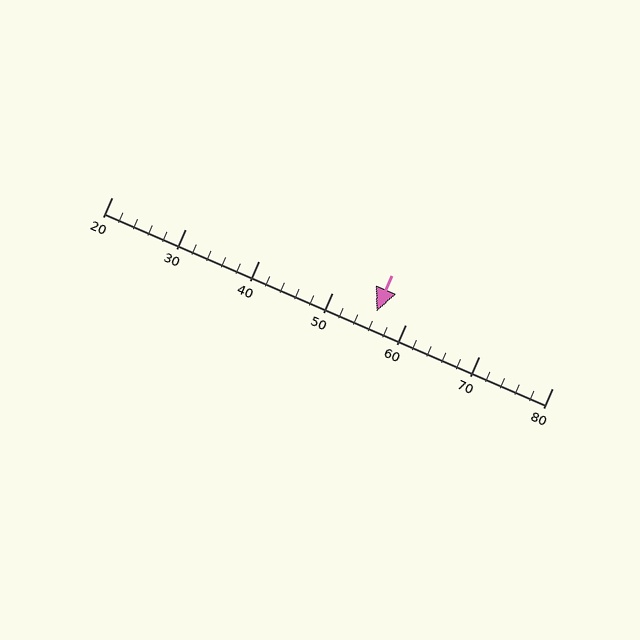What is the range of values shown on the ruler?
The ruler shows values from 20 to 80.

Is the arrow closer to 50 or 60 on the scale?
The arrow is closer to 60.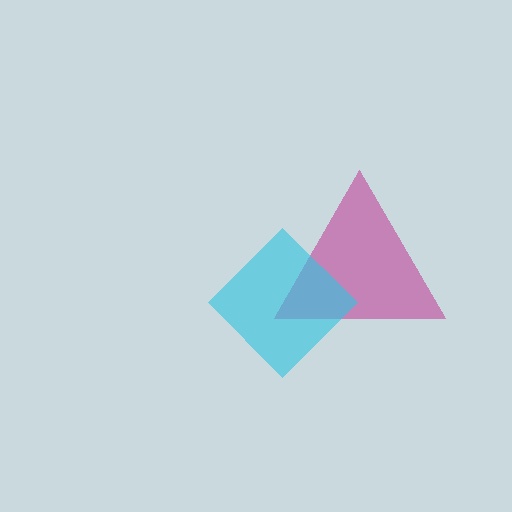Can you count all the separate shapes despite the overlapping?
Yes, there are 2 separate shapes.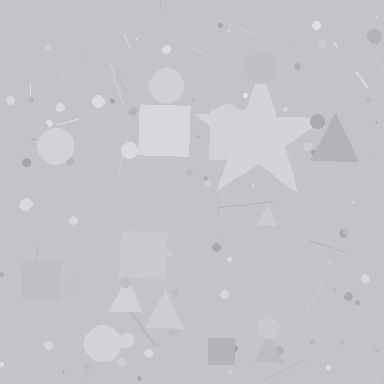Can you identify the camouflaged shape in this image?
The camouflaged shape is a star.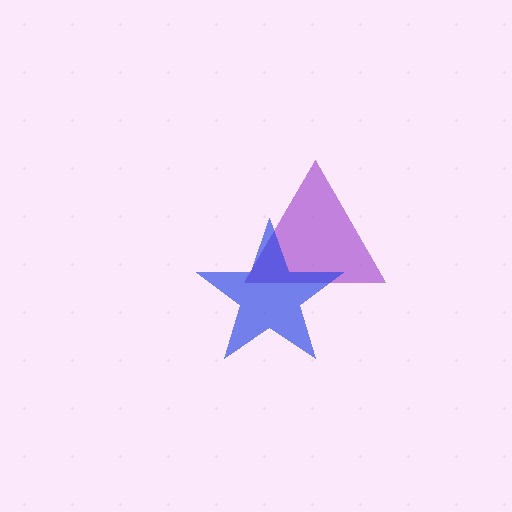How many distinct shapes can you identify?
There are 2 distinct shapes: a purple triangle, a blue star.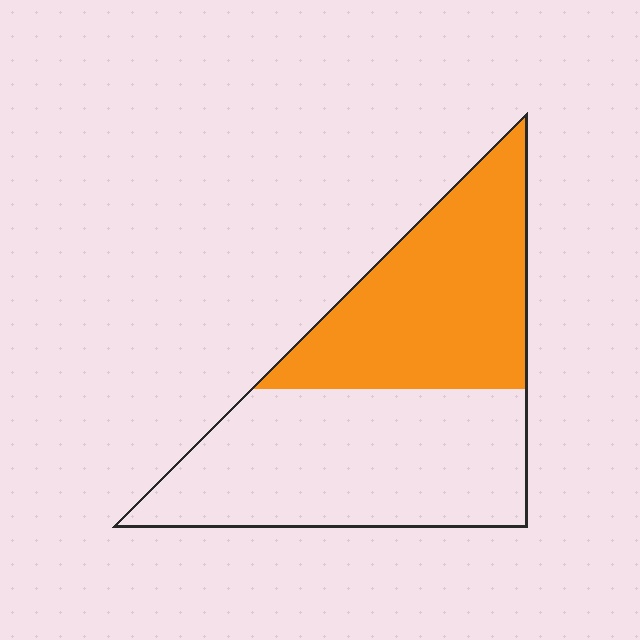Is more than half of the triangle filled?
No.